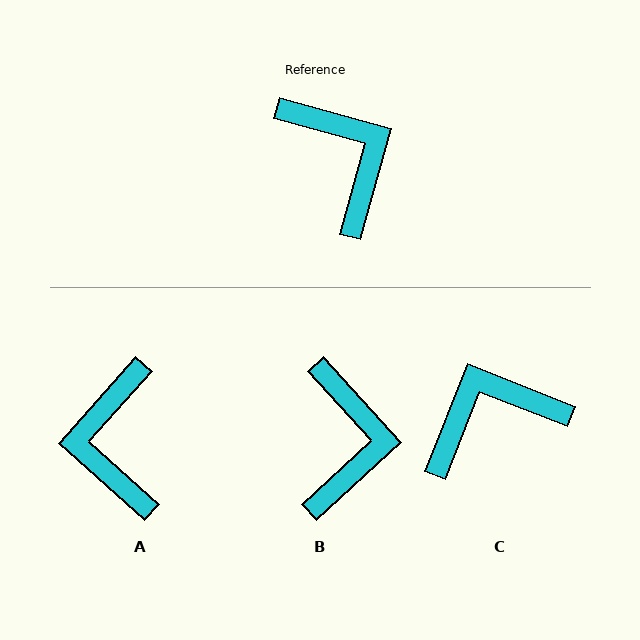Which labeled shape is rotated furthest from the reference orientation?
A, about 153 degrees away.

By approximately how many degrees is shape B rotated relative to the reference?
Approximately 32 degrees clockwise.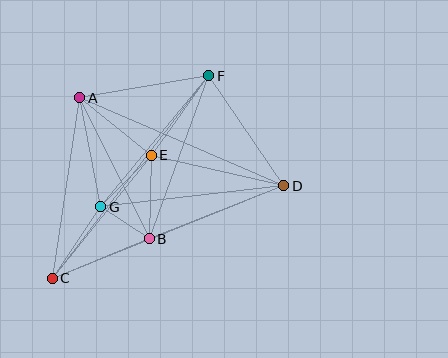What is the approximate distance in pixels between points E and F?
The distance between E and F is approximately 98 pixels.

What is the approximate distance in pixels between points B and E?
The distance between B and E is approximately 84 pixels.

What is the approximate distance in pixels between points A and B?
The distance between A and B is approximately 157 pixels.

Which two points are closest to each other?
Points B and G are closest to each other.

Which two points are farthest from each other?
Points C and F are farthest from each other.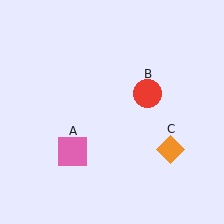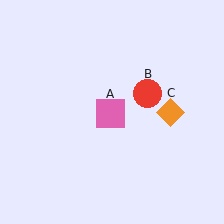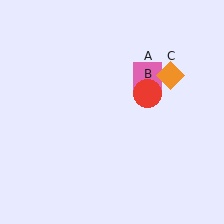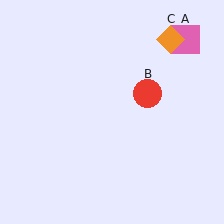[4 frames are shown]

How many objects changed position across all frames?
2 objects changed position: pink square (object A), orange diamond (object C).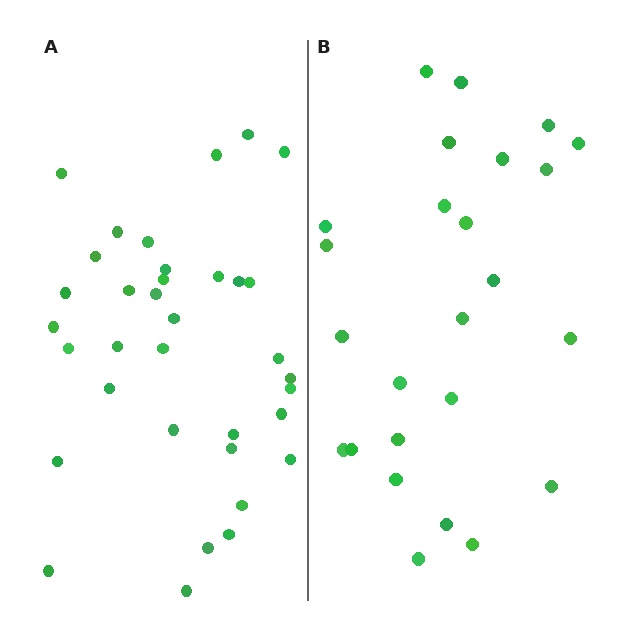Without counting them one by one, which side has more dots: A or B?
Region A (the left region) has more dots.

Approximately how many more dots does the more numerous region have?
Region A has roughly 10 or so more dots than region B.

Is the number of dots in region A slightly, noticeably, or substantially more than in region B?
Region A has noticeably more, but not dramatically so. The ratio is roughly 1.4 to 1.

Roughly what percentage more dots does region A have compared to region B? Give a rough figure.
About 40% more.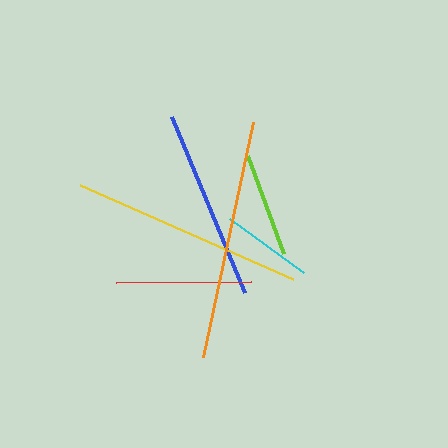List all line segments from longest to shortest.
From longest to shortest: orange, yellow, blue, red, lime, cyan.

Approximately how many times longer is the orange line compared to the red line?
The orange line is approximately 1.8 times the length of the red line.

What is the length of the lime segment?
The lime segment is approximately 105 pixels long.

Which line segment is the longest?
The orange line is the longest at approximately 241 pixels.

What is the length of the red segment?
The red segment is approximately 135 pixels long.